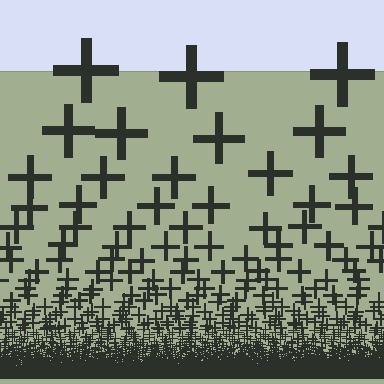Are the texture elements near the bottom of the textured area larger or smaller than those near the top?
Smaller. The gradient is inverted — elements near the bottom are smaller and denser.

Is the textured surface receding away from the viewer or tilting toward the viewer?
The surface appears to tilt toward the viewer. Texture elements get larger and sparser toward the top.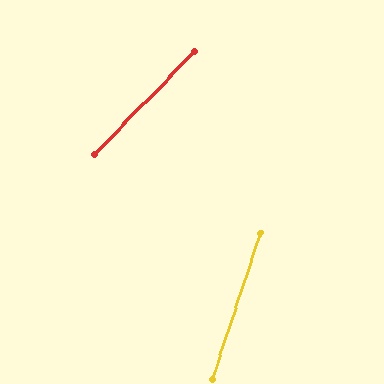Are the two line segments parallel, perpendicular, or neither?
Neither parallel nor perpendicular — they differ by about 26°.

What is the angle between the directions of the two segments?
Approximately 26 degrees.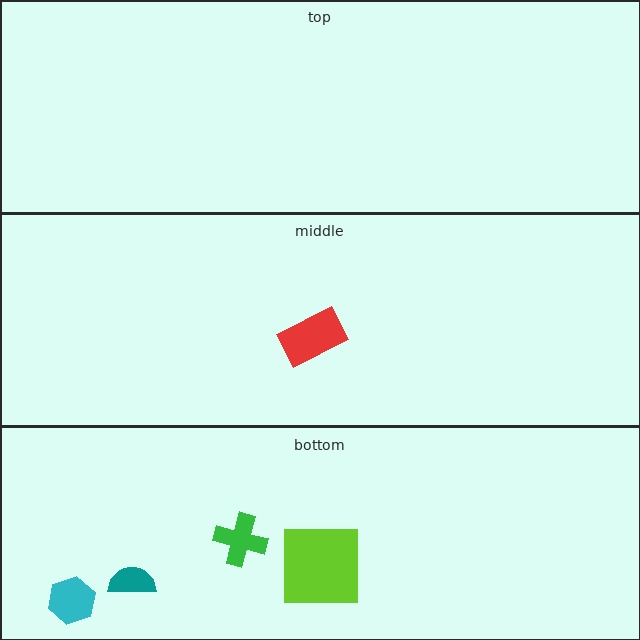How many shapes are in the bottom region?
4.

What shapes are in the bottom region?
The teal semicircle, the lime square, the cyan hexagon, the green cross.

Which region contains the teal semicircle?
The bottom region.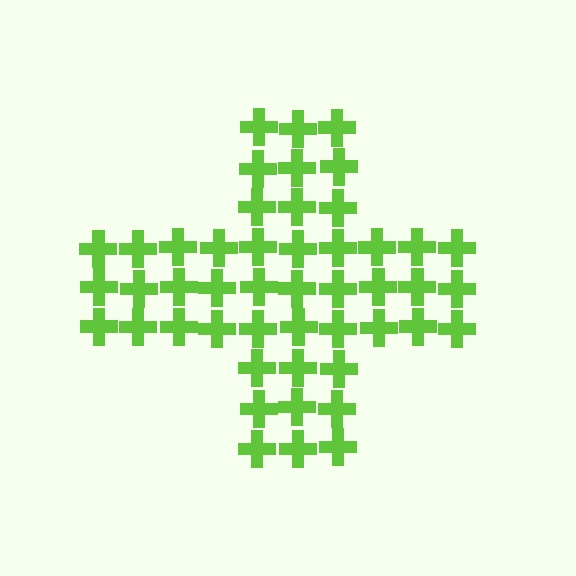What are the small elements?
The small elements are crosses.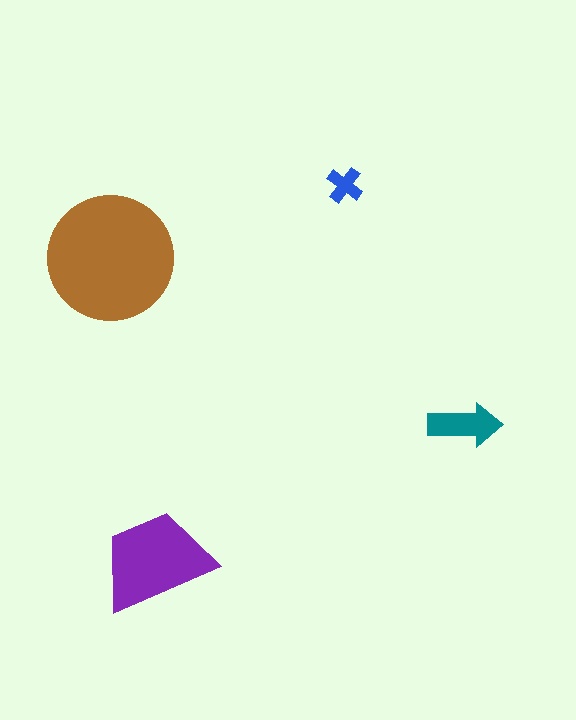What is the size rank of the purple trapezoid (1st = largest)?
2nd.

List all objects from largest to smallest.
The brown circle, the purple trapezoid, the teal arrow, the blue cross.